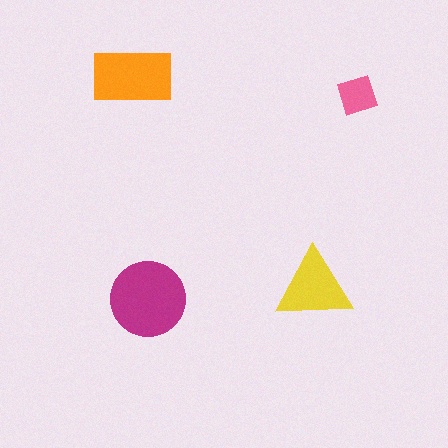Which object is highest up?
The orange rectangle is topmost.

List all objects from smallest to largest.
The pink diamond, the yellow triangle, the orange rectangle, the magenta circle.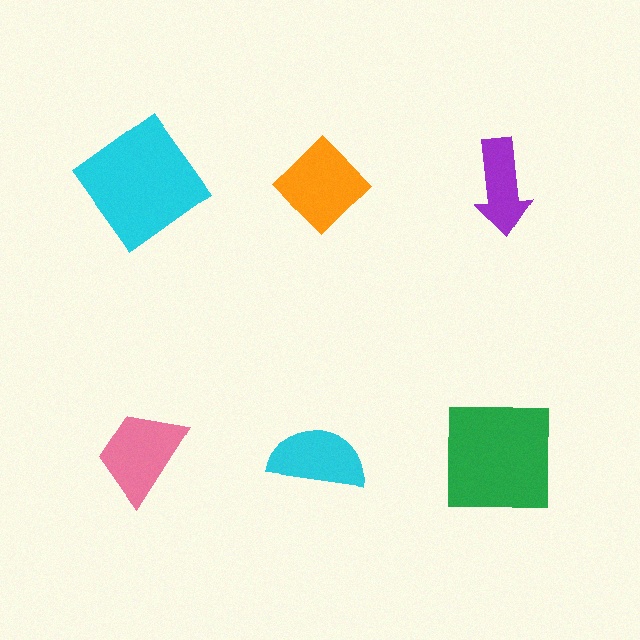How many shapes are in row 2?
3 shapes.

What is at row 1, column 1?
A cyan diamond.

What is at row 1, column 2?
An orange diamond.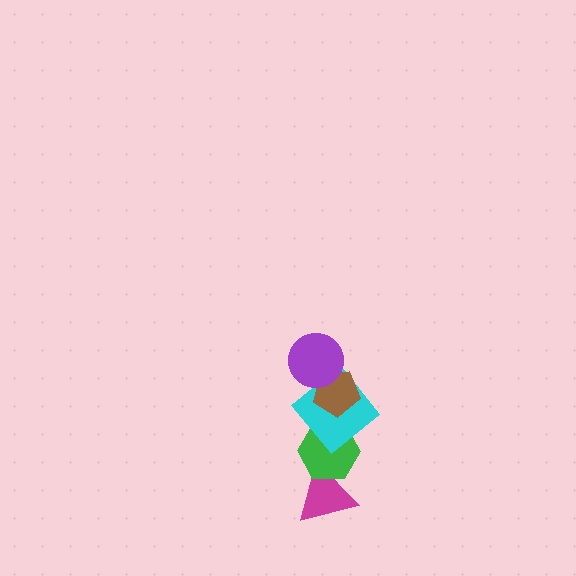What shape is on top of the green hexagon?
The cyan diamond is on top of the green hexagon.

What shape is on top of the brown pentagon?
The purple circle is on top of the brown pentagon.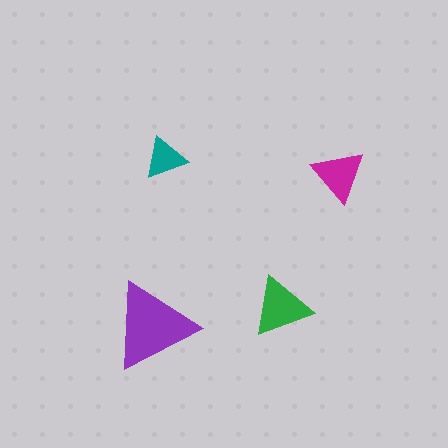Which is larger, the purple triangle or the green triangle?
The purple one.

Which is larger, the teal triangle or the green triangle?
The green one.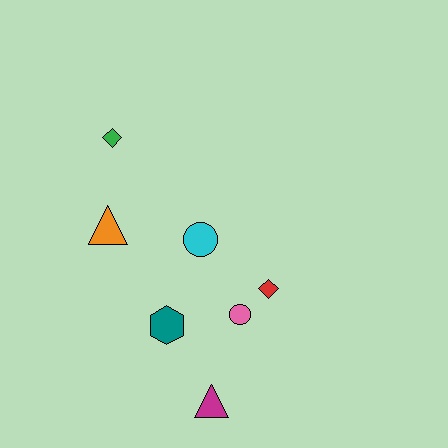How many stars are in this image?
There are no stars.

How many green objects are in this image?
There is 1 green object.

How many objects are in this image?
There are 7 objects.